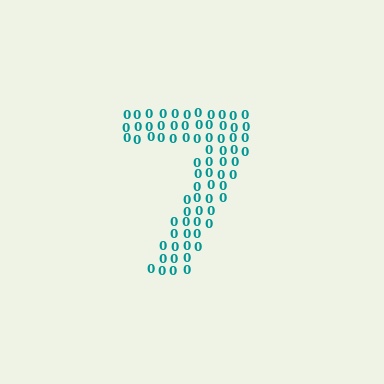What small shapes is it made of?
It is made of small digit 0's.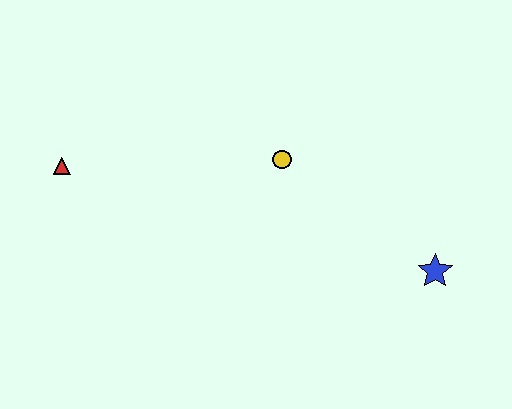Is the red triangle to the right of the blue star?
No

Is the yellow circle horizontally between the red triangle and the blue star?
Yes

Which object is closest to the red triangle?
The yellow circle is closest to the red triangle.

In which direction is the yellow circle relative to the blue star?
The yellow circle is to the left of the blue star.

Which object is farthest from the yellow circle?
The red triangle is farthest from the yellow circle.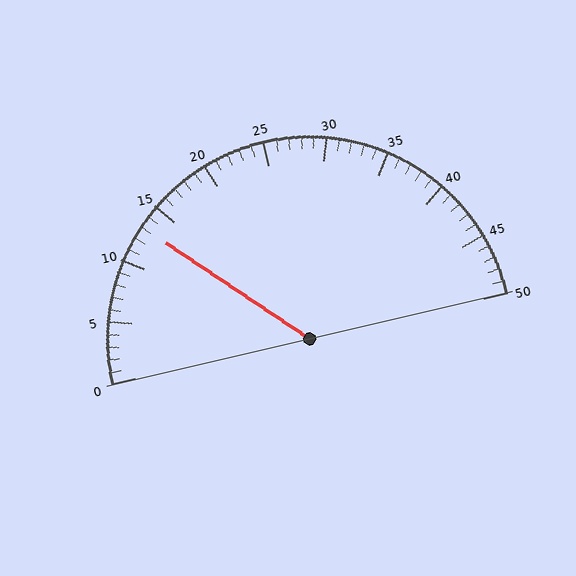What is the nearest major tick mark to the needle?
The nearest major tick mark is 15.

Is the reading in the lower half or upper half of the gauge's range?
The reading is in the lower half of the range (0 to 50).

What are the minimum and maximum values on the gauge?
The gauge ranges from 0 to 50.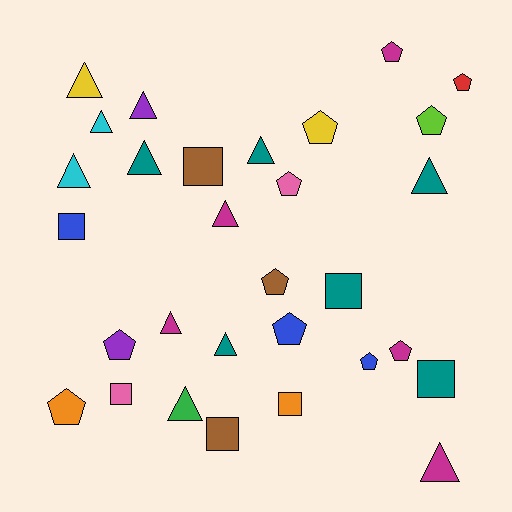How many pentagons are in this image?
There are 11 pentagons.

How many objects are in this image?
There are 30 objects.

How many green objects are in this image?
There is 1 green object.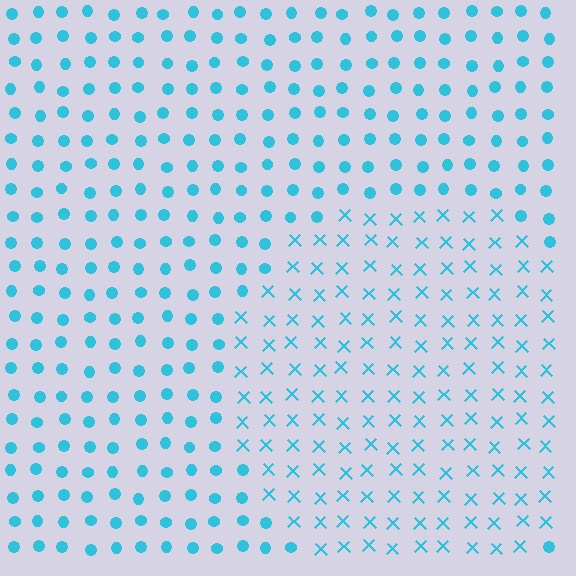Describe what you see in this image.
The image is filled with small cyan elements arranged in a uniform grid. A circle-shaped region contains X marks, while the surrounding area contains circles. The boundary is defined purely by the change in element shape.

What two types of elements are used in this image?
The image uses X marks inside the circle region and circles outside it.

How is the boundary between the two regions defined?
The boundary is defined by a change in element shape: X marks inside vs. circles outside. All elements share the same color and spacing.